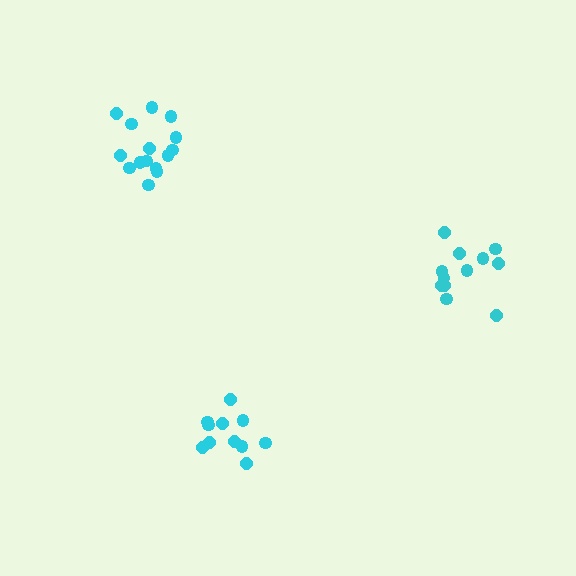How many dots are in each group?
Group 1: 11 dots, Group 2: 12 dots, Group 3: 15 dots (38 total).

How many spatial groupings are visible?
There are 3 spatial groupings.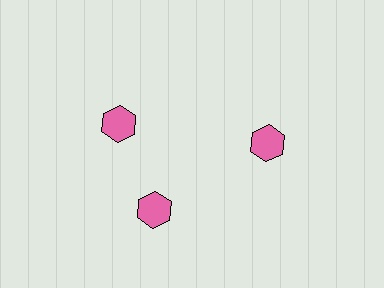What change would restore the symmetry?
The symmetry would be restored by rotating it back into even spacing with its neighbors so that all 3 hexagons sit at equal angles and equal distance from the center.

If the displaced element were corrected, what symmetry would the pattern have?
It would have 3-fold rotational symmetry — the pattern would map onto itself every 120 degrees.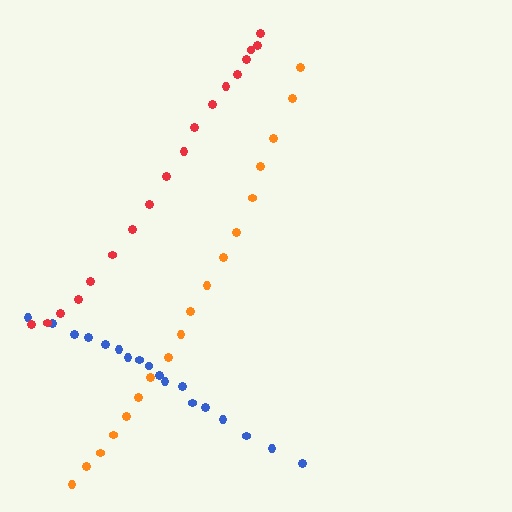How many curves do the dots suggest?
There are 3 distinct paths.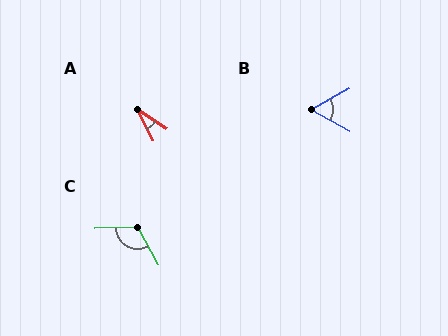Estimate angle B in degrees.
Approximately 59 degrees.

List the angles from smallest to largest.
A (30°), B (59°), C (117°).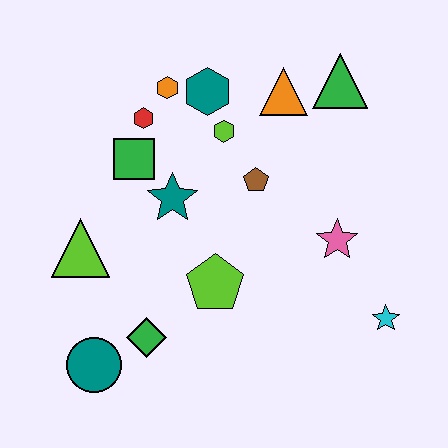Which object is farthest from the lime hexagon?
The teal circle is farthest from the lime hexagon.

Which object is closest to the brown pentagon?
The lime hexagon is closest to the brown pentagon.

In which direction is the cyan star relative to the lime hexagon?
The cyan star is below the lime hexagon.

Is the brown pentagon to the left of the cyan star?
Yes